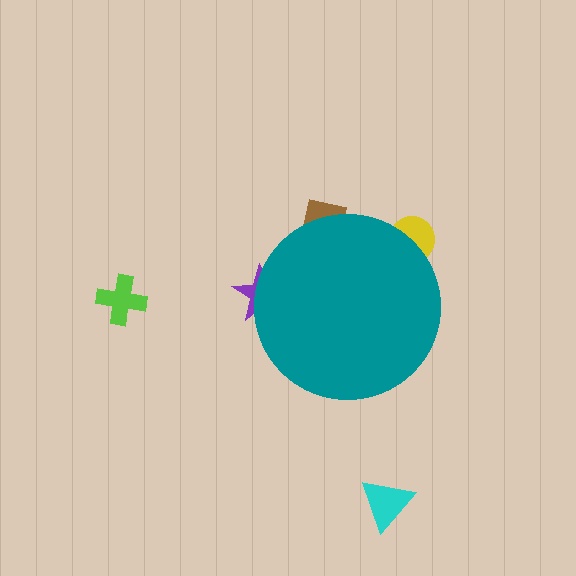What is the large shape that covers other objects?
A teal circle.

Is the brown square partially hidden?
Yes, the brown square is partially hidden behind the teal circle.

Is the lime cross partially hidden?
No, the lime cross is fully visible.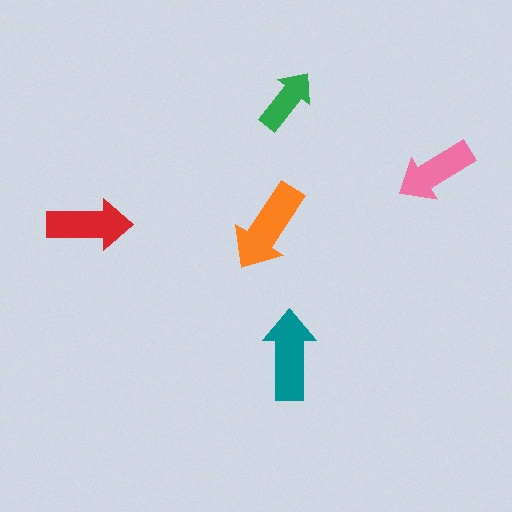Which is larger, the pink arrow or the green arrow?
The pink one.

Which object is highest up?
The green arrow is topmost.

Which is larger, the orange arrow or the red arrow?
The orange one.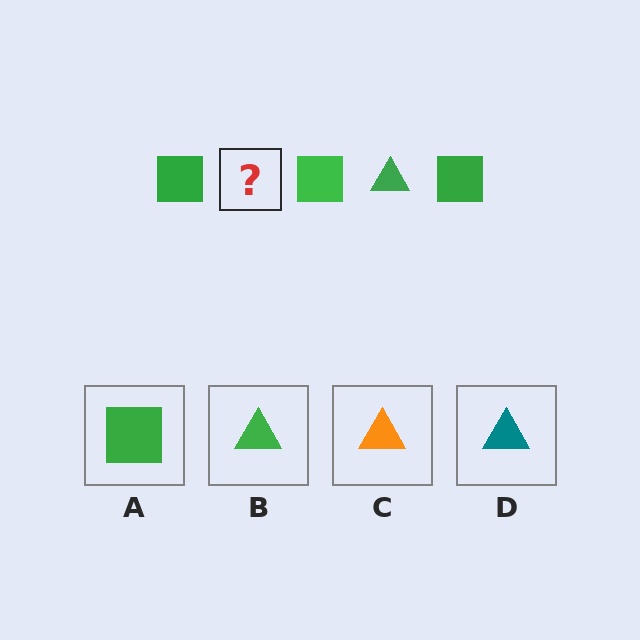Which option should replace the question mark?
Option B.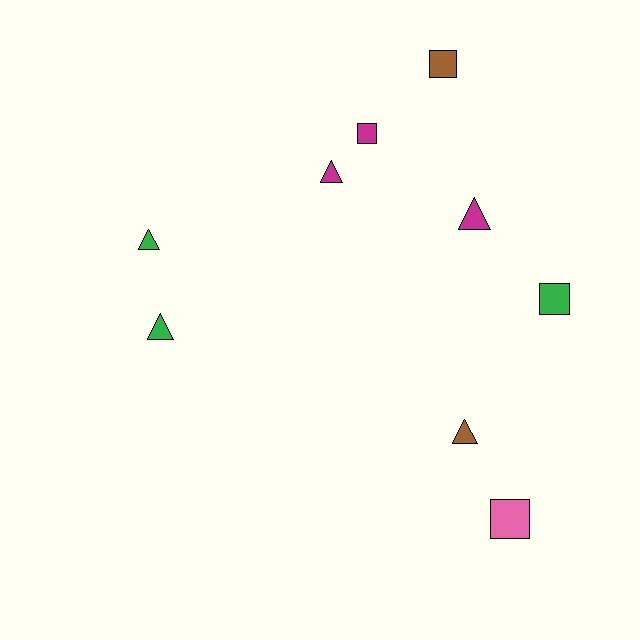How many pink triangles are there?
There are no pink triangles.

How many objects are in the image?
There are 9 objects.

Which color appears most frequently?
Magenta, with 3 objects.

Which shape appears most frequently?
Triangle, with 5 objects.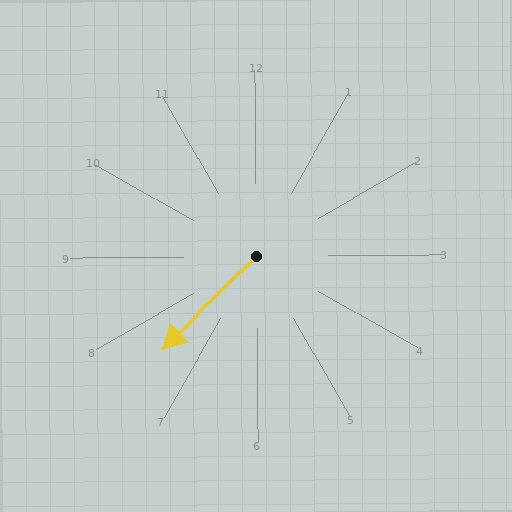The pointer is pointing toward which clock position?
Roughly 8 o'clock.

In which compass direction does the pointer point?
Southwest.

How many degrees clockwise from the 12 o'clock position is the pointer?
Approximately 226 degrees.